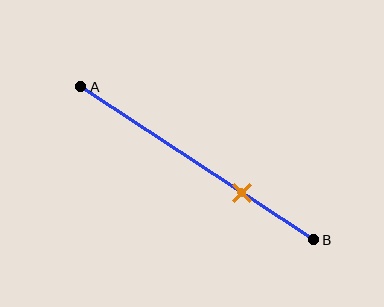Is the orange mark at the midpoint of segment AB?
No, the mark is at about 70% from A, not at the 50% midpoint.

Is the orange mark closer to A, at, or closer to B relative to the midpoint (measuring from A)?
The orange mark is closer to point B than the midpoint of segment AB.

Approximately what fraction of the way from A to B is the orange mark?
The orange mark is approximately 70% of the way from A to B.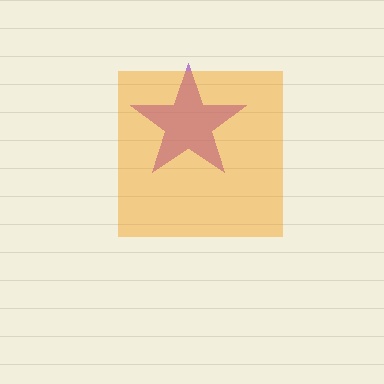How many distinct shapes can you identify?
There are 2 distinct shapes: a purple star, an orange square.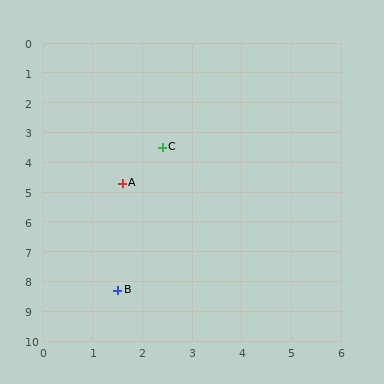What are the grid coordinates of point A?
Point A is at approximately (1.6, 4.7).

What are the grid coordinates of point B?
Point B is at approximately (1.5, 8.3).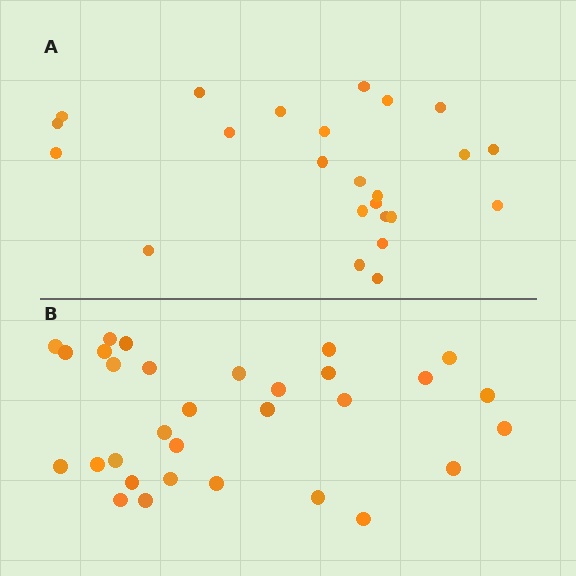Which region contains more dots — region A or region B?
Region B (the bottom region) has more dots.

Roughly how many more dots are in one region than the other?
Region B has roughly 8 or so more dots than region A.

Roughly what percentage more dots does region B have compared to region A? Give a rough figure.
About 30% more.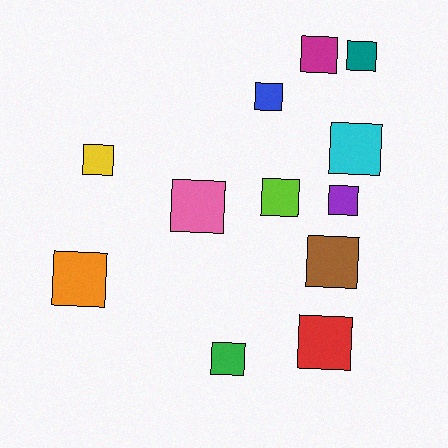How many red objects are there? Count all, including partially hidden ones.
There is 1 red object.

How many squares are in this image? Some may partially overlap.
There are 12 squares.